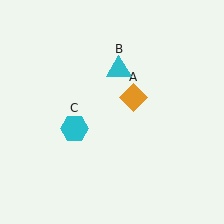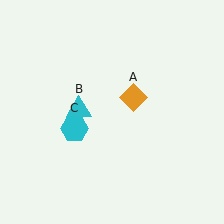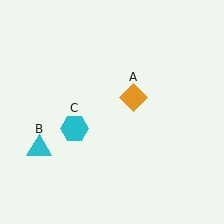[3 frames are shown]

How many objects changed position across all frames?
1 object changed position: cyan triangle (object B).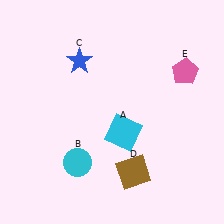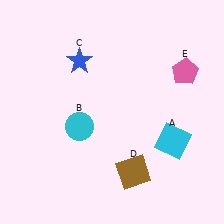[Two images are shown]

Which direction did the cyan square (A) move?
The cyan square (A) moved right.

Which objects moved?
The objects that moved are: the cyan square (A), the cyan circle (B).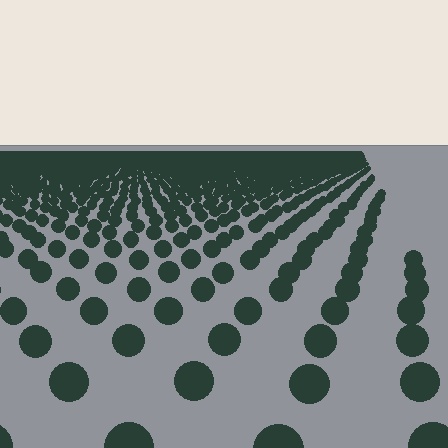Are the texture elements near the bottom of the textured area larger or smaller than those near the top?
Larger. Near the bottom, elements are closer to the viewer and appear at a bigger on-screen size.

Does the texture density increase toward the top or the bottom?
Density increases toward the top.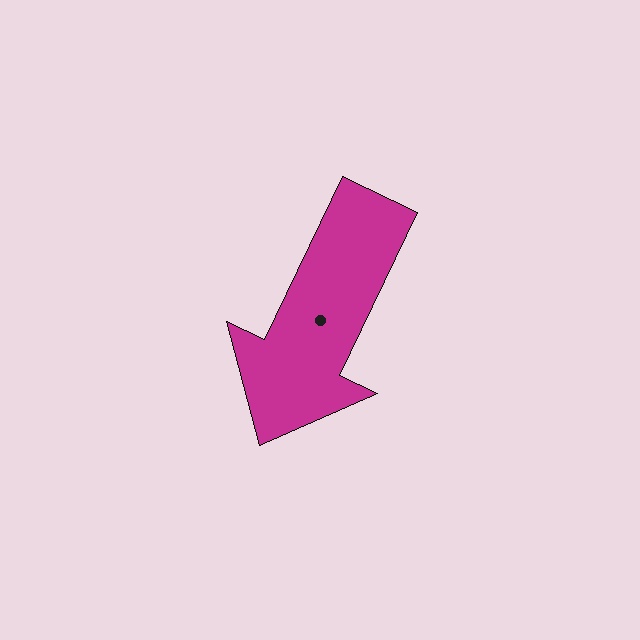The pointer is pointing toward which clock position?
Roughly 7 o'clock.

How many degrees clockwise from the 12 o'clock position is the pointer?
Approximately 206 degrees.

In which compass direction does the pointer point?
Southwest.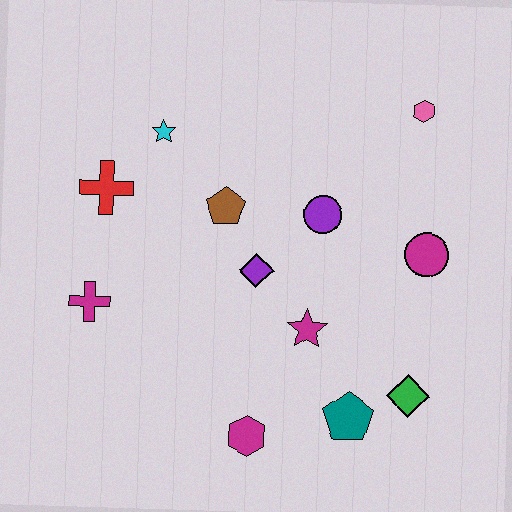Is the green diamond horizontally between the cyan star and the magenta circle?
Yes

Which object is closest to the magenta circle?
The purple circle is closest to the magenta circle.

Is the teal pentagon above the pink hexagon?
No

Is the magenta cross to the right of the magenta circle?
No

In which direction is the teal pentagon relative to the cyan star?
The teal pentagon is below the cyan star.